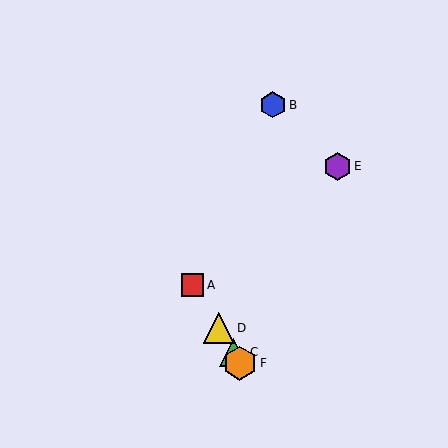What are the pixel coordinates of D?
Object D is at (219, 328).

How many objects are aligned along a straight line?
4 objects (A, C, D, F) are aligned along a straight line.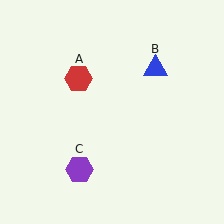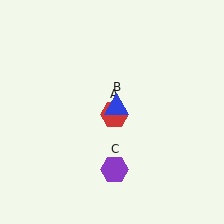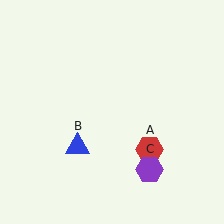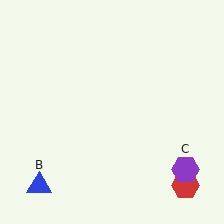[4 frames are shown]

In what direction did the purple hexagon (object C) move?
The purple hexagon (object C) moved right.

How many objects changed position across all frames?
3 objects changed position: red hexagon (object A), blue triangle (object B), purple hexagon (object C).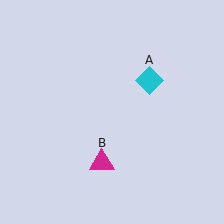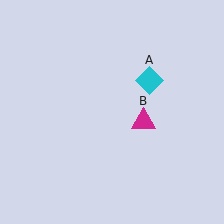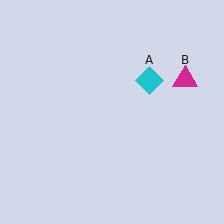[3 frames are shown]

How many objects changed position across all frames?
1 object changed position: magenta triangle (object B).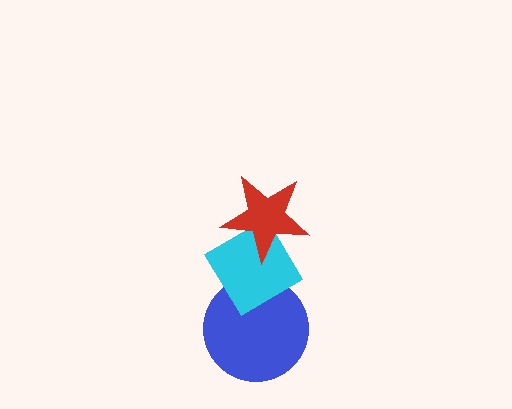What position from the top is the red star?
The red star is 1st from the top.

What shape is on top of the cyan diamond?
The red star is on top of the cyan diamond.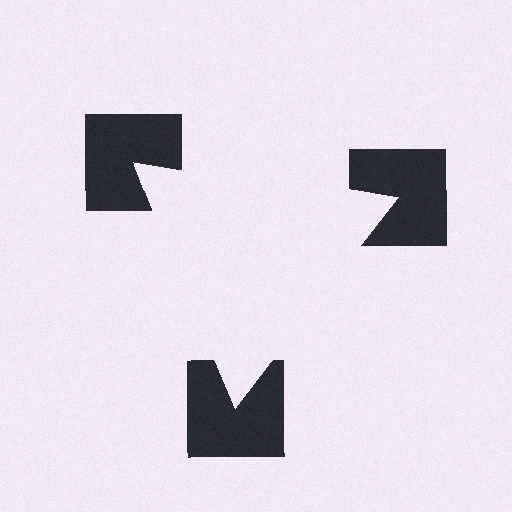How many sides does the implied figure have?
3 sides.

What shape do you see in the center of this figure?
An illusory triangle — its edges are inferred from the aligned wedge cuts in the notched squares, not physically drawn.